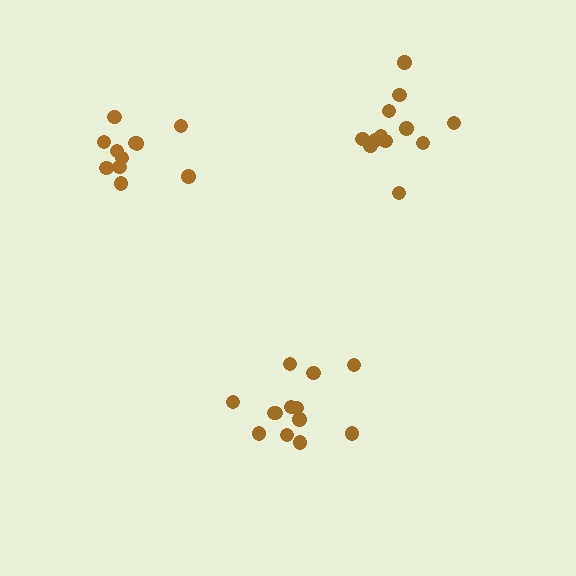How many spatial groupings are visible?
There are 3 spatial groupings.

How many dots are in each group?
Group 1: 13 dots, Group 2: 11 dots, Group 3: 12 dots (36 total).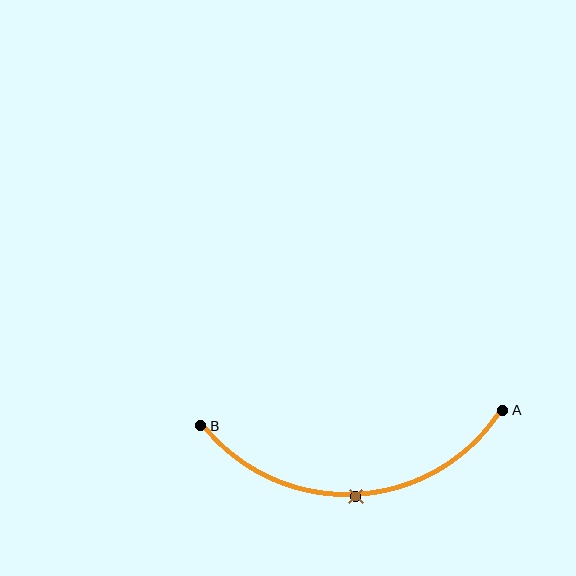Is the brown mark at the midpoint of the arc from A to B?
Yes. The brown mark lies on the arc at equal arc-length from both A and B — it is the arc midpoint.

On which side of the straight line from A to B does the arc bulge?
The arc bulges below the straight line connecting A and B.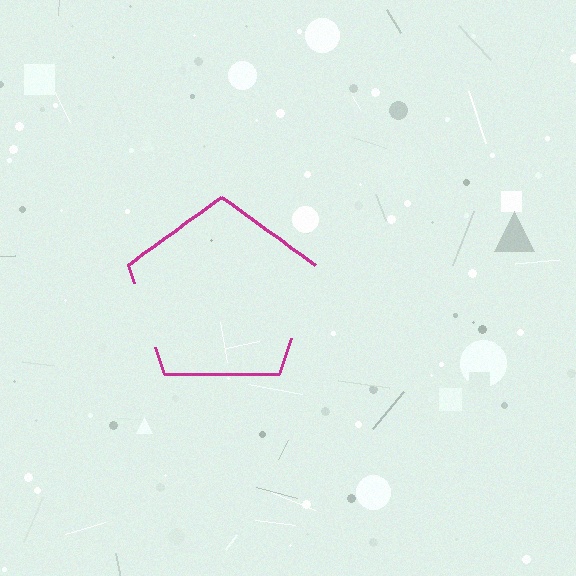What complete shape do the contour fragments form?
The contour fragments form a pentagon.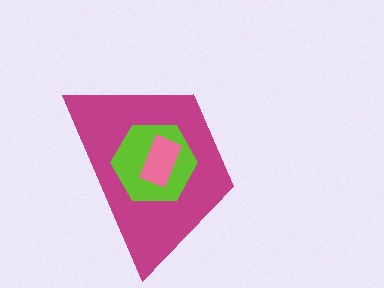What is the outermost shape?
The magenta trapezoid.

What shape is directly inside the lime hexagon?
The pink rectangle.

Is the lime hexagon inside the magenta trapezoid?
Yes.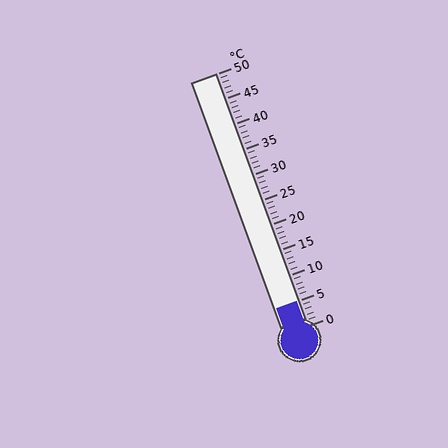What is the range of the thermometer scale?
The thermometer scale ranges from 0°C to 50°C.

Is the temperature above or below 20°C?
The temperature is below 20°C.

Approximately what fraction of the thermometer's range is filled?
The thermometer is filled to approximately 10% of its range.